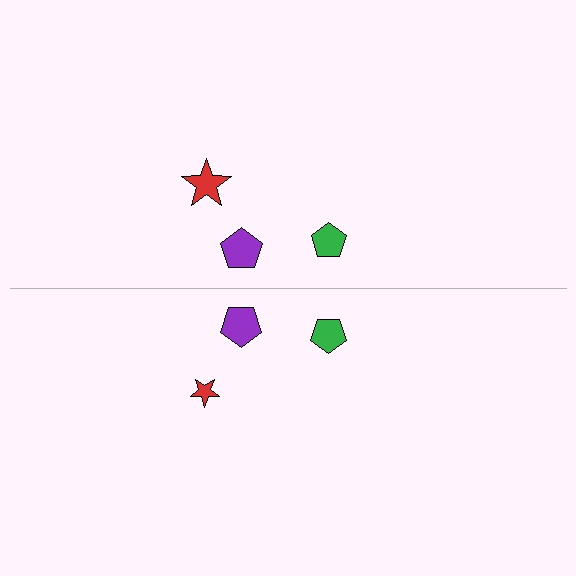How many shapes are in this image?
There are 6 shapes in this image.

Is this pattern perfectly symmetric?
No, the pattern is not perfectly symmetric. The red star on the bottom side has a different size than its mirror counterpart.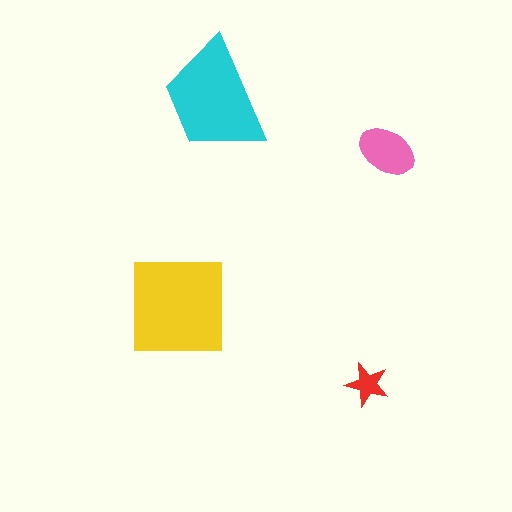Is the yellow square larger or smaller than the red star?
Larger.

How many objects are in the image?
There are 4 objects in the image.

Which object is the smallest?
The red star.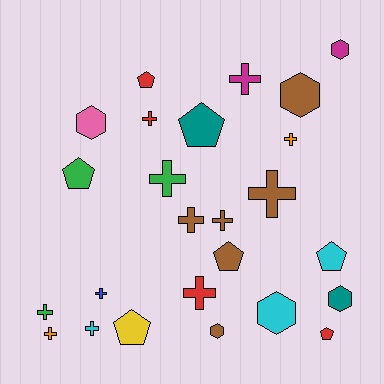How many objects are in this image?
There are 25 objects.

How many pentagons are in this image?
There are 7 pentagons.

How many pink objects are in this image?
There is 1 pink object.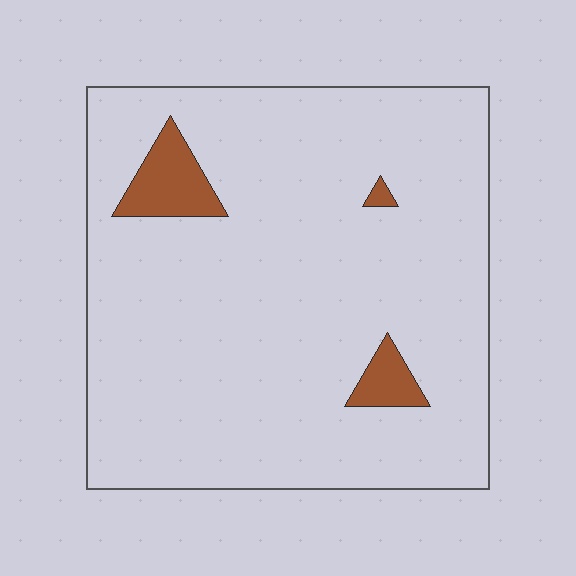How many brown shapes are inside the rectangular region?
3.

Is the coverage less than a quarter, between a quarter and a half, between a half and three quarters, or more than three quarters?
Less than a quarter.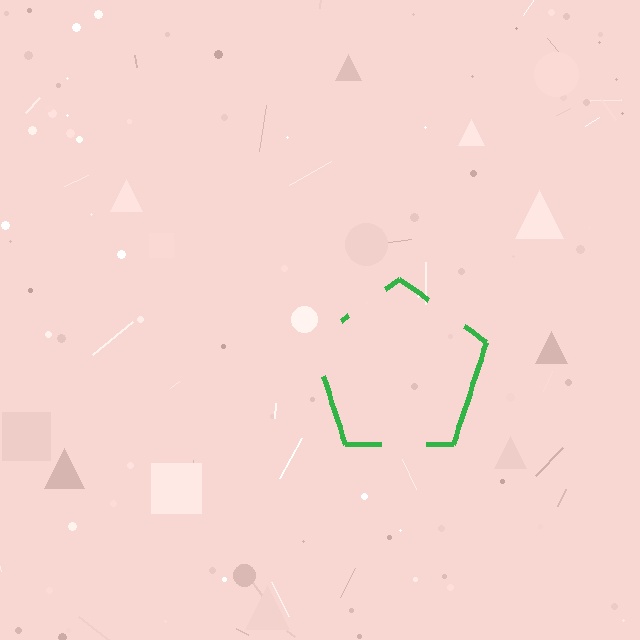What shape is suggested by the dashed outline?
The dashed outline suggests a pentagon.